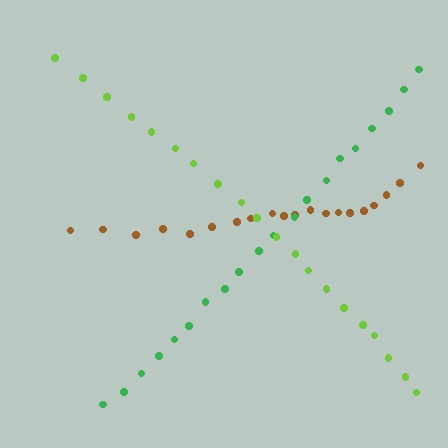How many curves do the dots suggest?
There are 3 distinct paths.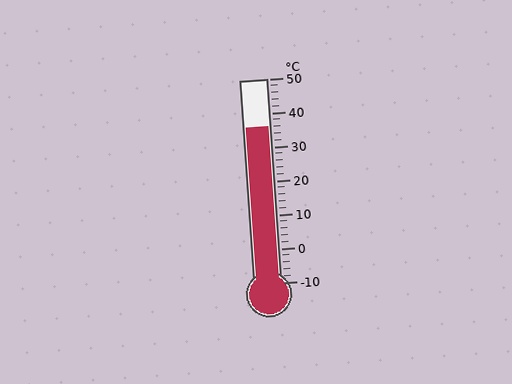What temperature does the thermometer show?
The thermometer shows approximately 36°C.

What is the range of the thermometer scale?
The thermometer scale ranges from -10°C to 50°C.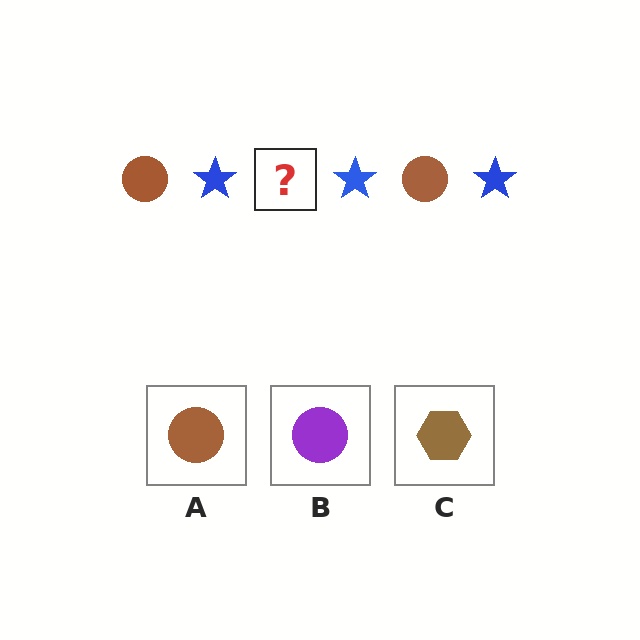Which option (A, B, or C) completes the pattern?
A.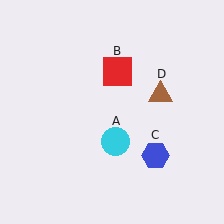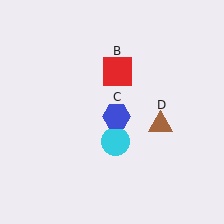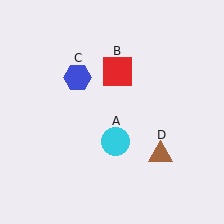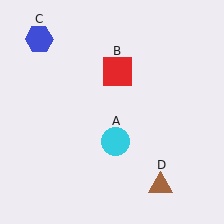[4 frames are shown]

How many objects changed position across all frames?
2 objects changed position: blue hexagon (object C), brown triangle (object D).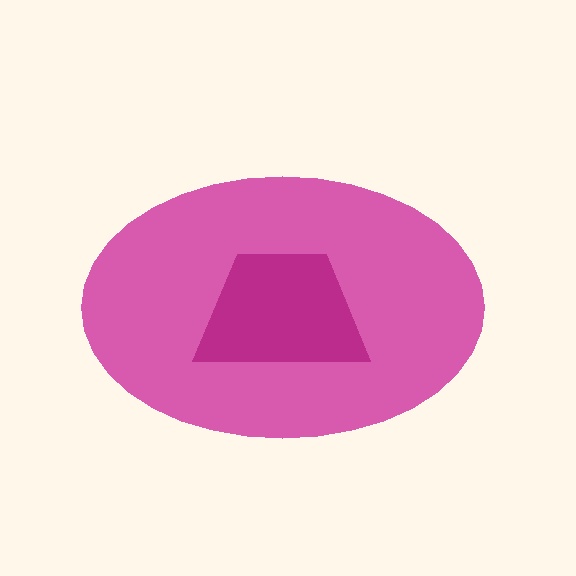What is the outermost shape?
The pink ellipse.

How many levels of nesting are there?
2.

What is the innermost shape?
The magenta trapezoid.